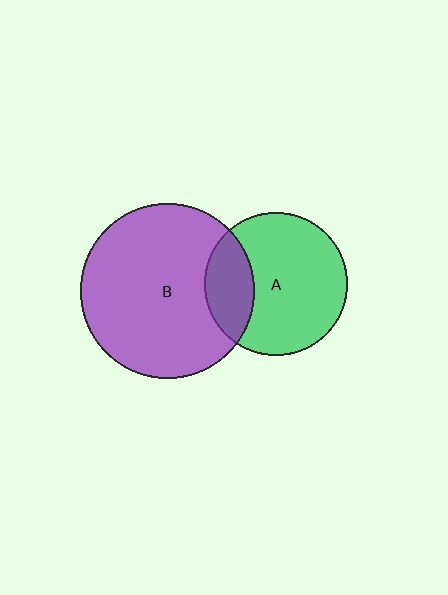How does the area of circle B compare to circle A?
Approximately 1.5 times.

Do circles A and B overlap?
Yes.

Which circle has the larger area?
Circle B (purple).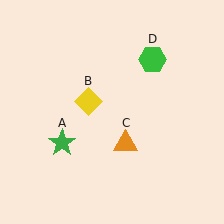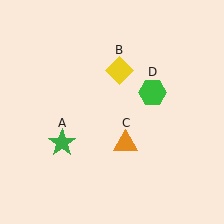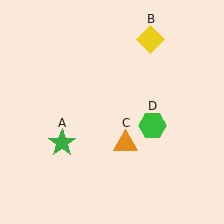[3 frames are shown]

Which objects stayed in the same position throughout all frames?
Green star (object A) and orange triangle (object C) remained stationary.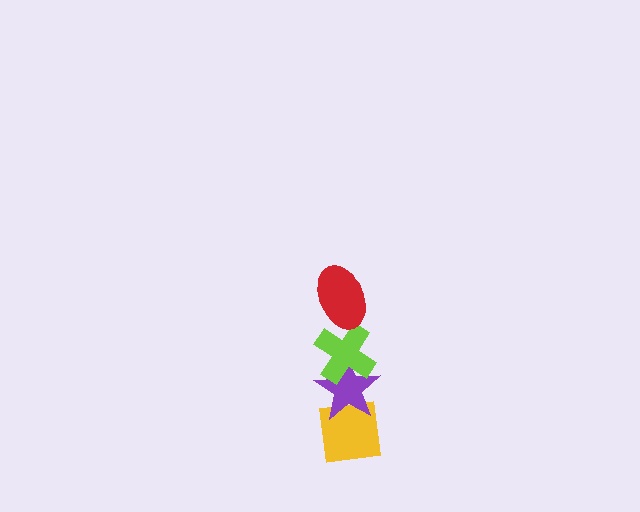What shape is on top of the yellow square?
The purple star is on top of the yellow square.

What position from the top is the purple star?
The purple star is 3rd from the top.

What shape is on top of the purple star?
The lime cross is on top of the purple star.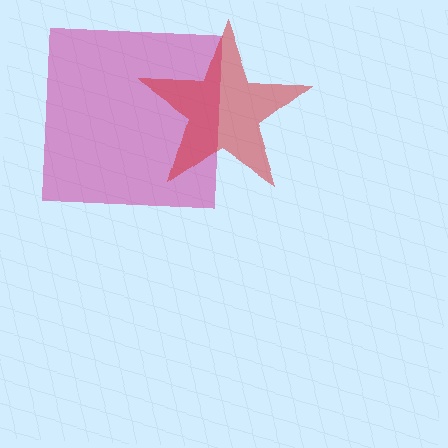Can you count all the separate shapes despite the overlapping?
Yes, there are 2 separate shapes.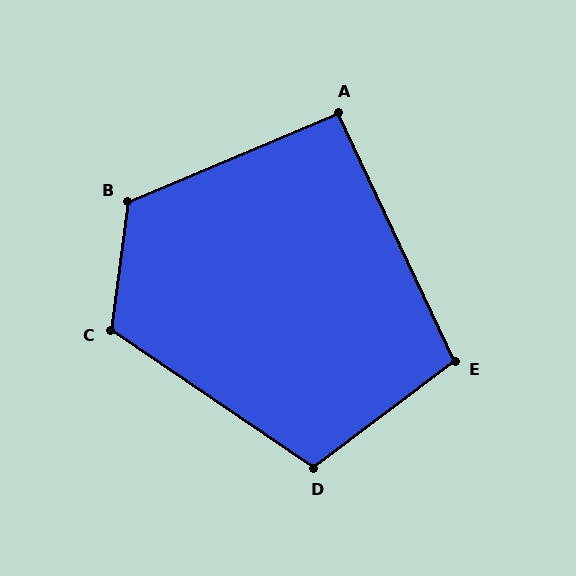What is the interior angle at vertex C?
Approximately 117 degrees (obtuse).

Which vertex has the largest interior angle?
B, at approximately 120 degrees.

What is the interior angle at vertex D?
Approximately 109 degrees (obtuse).